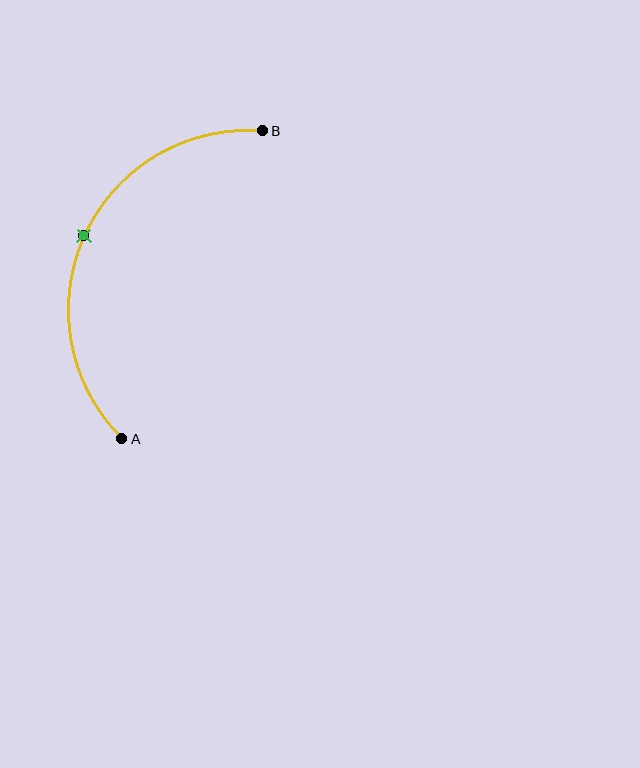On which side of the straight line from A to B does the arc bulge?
The arc bulges to the left of the straight line connecting A and B.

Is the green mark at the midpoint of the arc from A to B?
Yes. The green mark lies on the arc at equal arc-length from both A and B — it is the arc midpoint.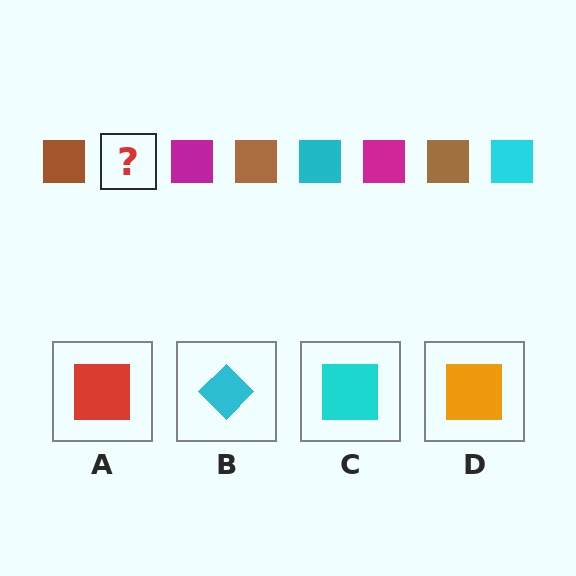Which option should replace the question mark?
Option C.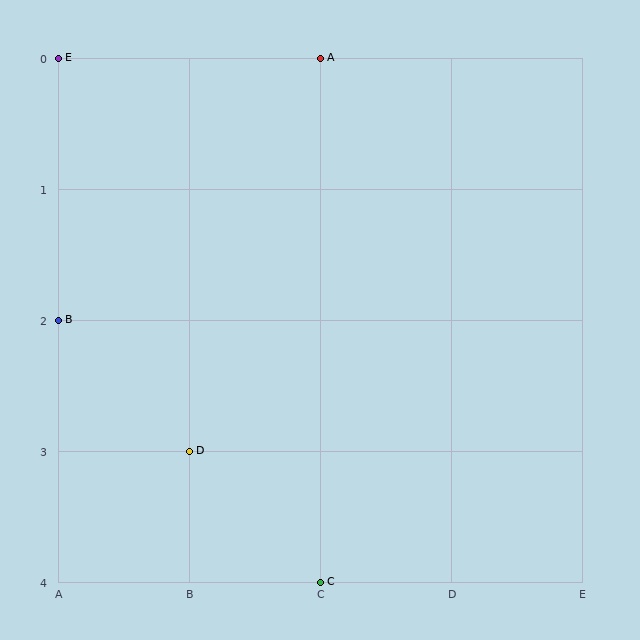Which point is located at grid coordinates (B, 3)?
Point D is at (B, 3).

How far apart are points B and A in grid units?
Points B and A are 2 columns and 2 rows apart (about 2.8 grid units diagonally).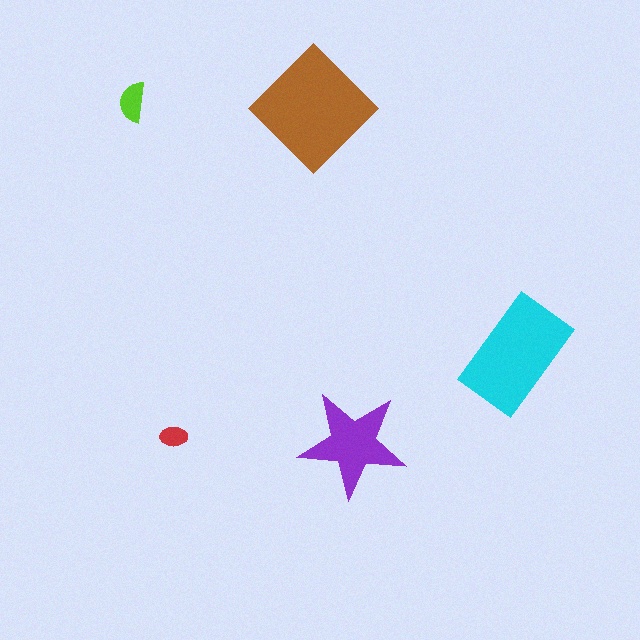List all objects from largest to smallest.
The brown diamond, the cyan rectangle, the purple star, the lime semicircle, the red ellipse.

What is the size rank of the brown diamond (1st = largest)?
1st.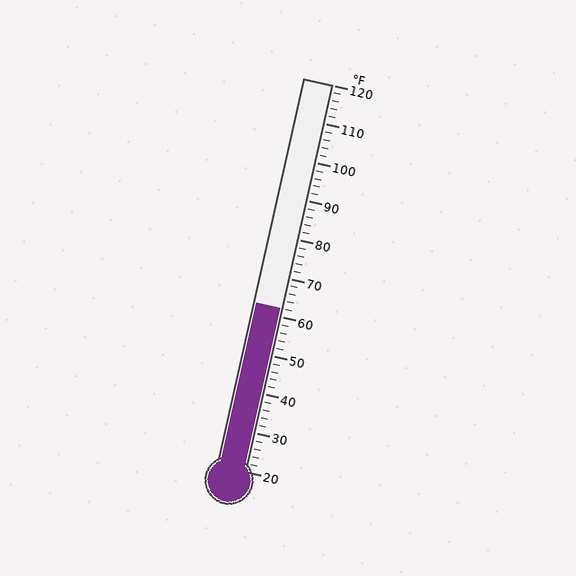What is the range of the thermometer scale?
The thermometer scale ranges from 20°F to 120°F.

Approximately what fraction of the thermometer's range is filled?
The thermometer is filled to approximately 40% of its range.